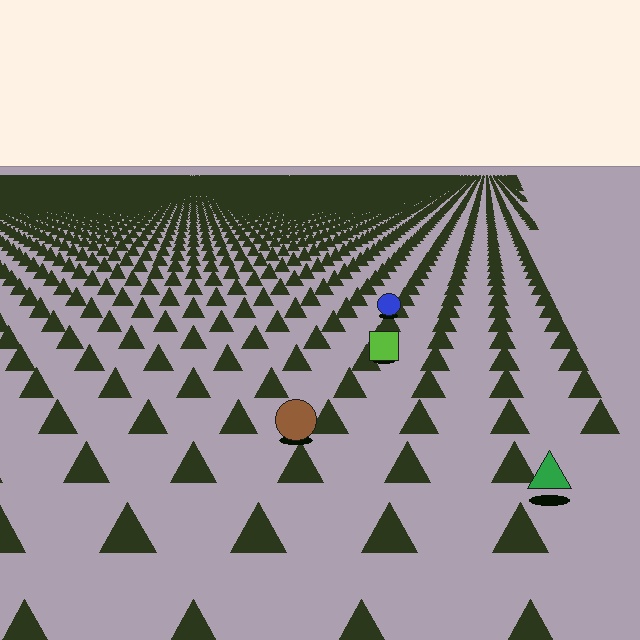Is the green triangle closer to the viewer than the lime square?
Yes. The green triangle is closer — you can tell from the texture gradient: the ground texture is coarser near it.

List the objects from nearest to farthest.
From nearest to farthest: the green triangle, the brown circle, the lime square, the blue circle.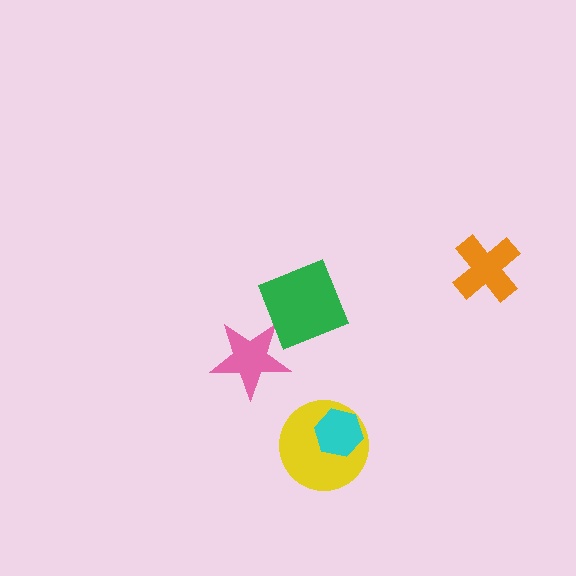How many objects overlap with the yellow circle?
1 object overlaps with the yellow circle.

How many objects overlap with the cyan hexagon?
1 object overlaps with the cyan hexagon.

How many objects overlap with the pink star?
1 object overlaps with the pink star.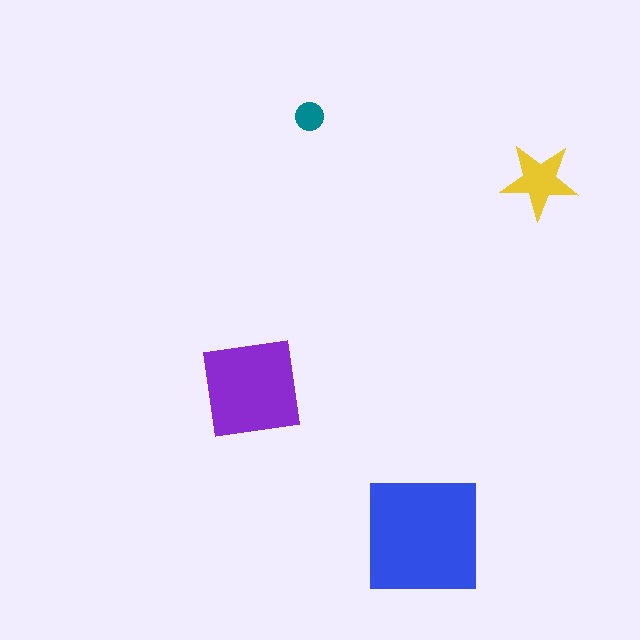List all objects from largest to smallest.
The blue square, the purple square, the yellow star, the teal circle.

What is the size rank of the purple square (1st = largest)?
2nd.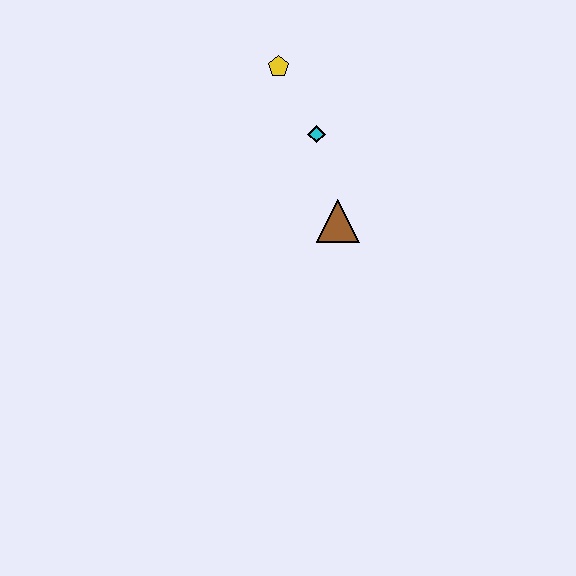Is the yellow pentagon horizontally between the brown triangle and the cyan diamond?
No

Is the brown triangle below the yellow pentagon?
Yes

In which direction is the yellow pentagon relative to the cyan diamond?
The yellow pentagon is above the cyan diamond.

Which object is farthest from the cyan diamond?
The brown triangle is farthest from the cyan diamond.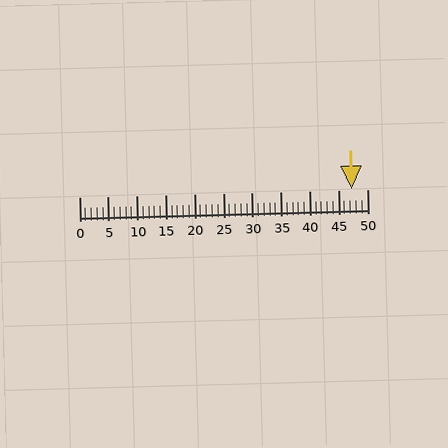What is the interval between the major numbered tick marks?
The major tick marks are spaced 5 units apart.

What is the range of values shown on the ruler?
The ruler shows values from 0 to 50.